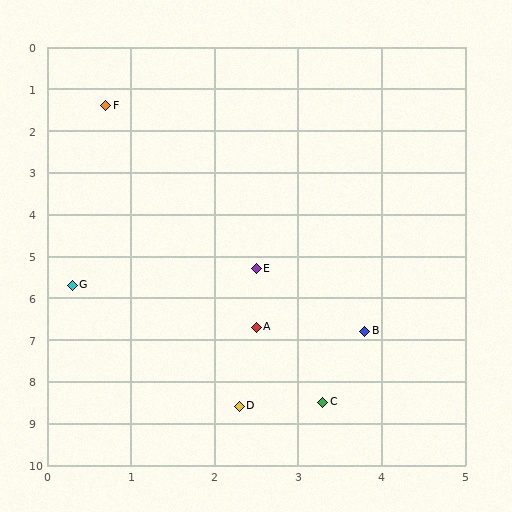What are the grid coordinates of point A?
Point A is at approximately (2.5, 6.7).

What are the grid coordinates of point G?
Point G is at approximately (0.3, 5.7).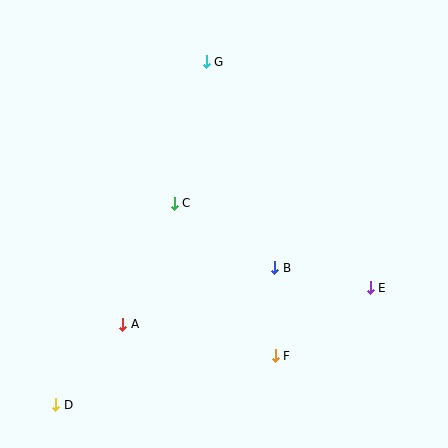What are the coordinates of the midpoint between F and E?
The midpoint between F and E is at (323, 322).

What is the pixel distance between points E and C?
The distance between E and C is 213 pixels.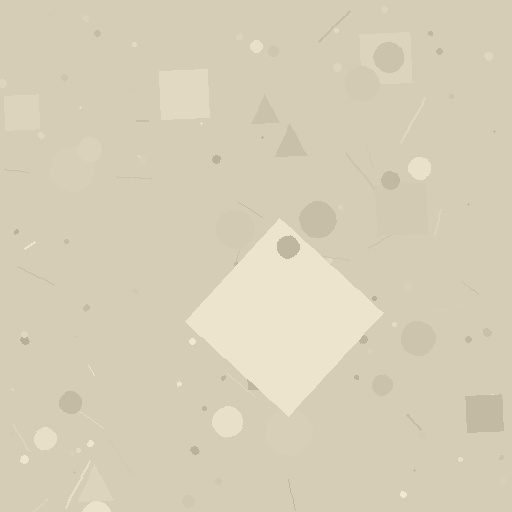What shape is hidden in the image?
A diamond is hidden in the image.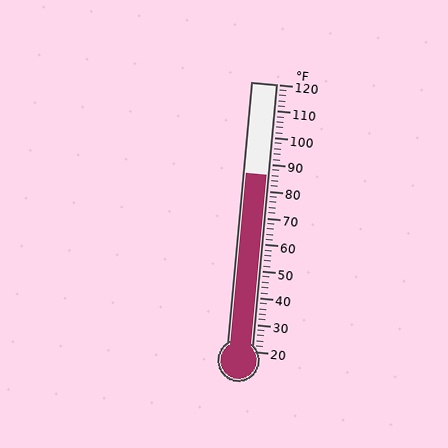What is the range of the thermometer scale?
The thermometer scale ranges from 20°F to 120°F.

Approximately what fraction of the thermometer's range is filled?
The thermometer is filled to approximately 65% of its range.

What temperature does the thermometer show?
The thermometer shows approximately 86°F.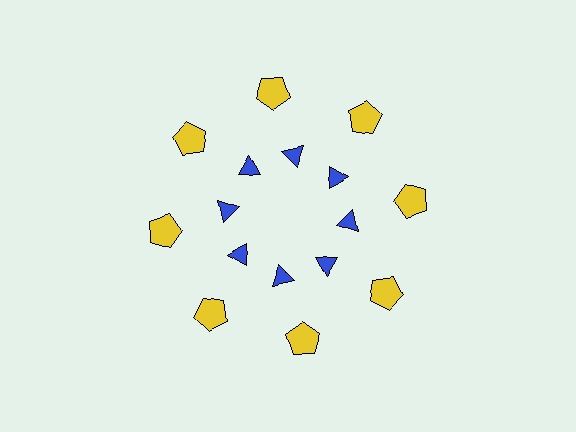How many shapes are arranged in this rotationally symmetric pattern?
There are 16 shapes, arranged in 8 groups of 2.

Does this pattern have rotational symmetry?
Yes, this pattern has 8-fold rotational symmetry. It looks the same after rotating 45 degrees around the center.